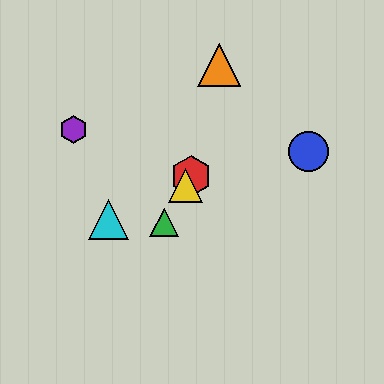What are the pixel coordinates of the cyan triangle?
The cyan triangle is at (108, 219).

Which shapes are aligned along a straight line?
The red hexagon, the green triangle, the yellow triangle are aligned along a straight line.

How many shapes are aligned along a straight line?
3 shapes (the red hexagon, the green triangle, the yellow triangle) are aligned along a straight line.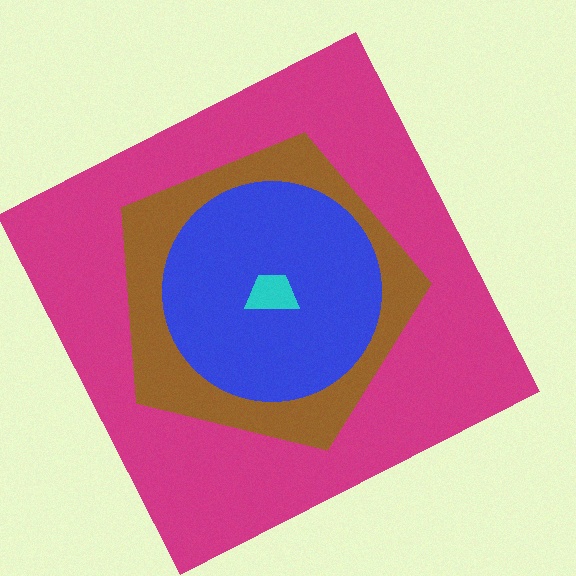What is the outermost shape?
The magenta square.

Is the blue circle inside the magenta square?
Yes.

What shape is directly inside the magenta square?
The brown pentagon.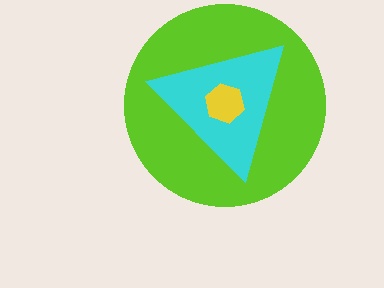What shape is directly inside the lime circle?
The cyan triangle.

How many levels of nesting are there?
3.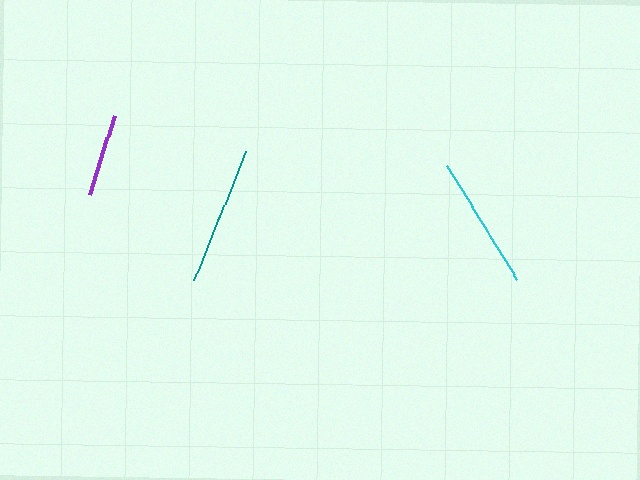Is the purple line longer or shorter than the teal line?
The teal line is longer than the purple line.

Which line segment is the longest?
The teal line is the longest at approximately 139 pixels.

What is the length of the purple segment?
The purple segment is approximately 83 pixels long.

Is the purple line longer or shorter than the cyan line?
The cyan line is longer than the purple line.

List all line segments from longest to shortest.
From longest to shortest: teal, cyan, purple.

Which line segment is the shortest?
The purple line is the shortest at approximately 83 pixels.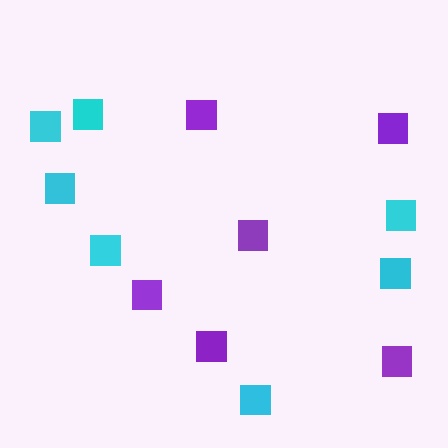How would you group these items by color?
There are 2 groups: one group of purple squares (6) and one group of cyan squares (7).